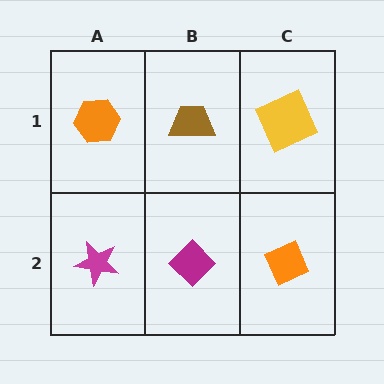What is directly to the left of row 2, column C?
A magenta diamond.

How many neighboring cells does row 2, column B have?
3.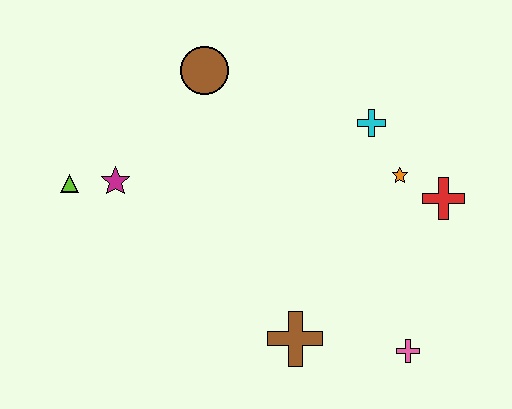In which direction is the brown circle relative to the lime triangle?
The brown circle is to the right of the lime triangle.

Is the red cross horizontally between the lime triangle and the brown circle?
No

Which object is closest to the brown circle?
The magenta star is closest to the brown circle.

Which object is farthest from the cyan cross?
The lime triangle is farthest from the cyan cross.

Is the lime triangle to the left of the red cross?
Yes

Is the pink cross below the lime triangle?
Yes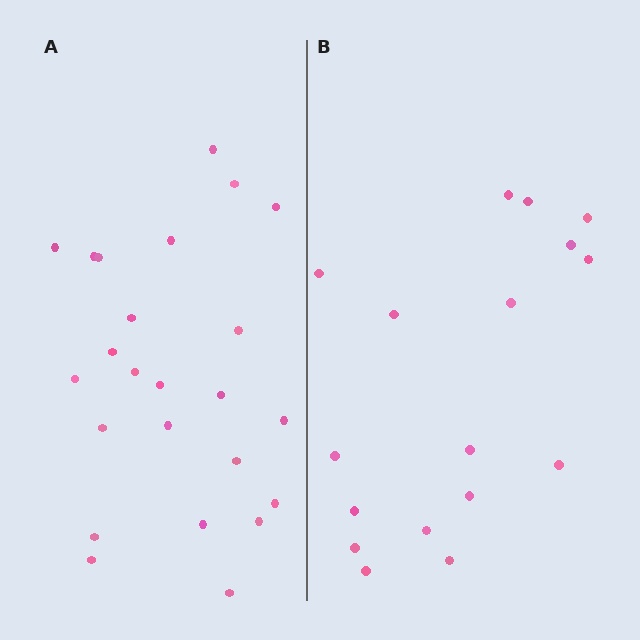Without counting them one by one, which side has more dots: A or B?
Region A (the left region) has more dots.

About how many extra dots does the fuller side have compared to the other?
Region A has roughly 8 or so more dots than region B.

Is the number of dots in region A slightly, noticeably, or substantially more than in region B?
Region A has noticeably more, but not dramatically so. The ratio is roughly 1.4 to 1.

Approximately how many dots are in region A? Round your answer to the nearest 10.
About 20 dots. (The exact count is 24, which rounds to 20.)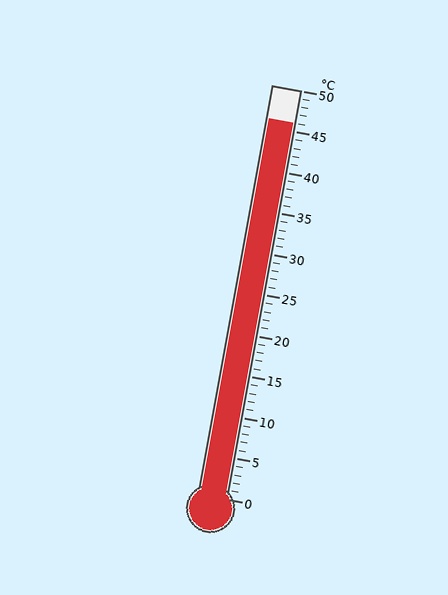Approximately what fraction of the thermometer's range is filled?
The thermometer is filled to approximately 90% of its range.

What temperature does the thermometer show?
The thermometer shows approximately 46°C.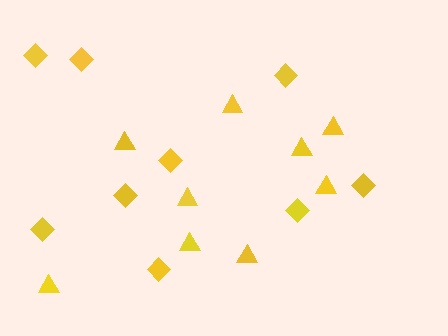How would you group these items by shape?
There are 2 groups: one group of diamonds (9) and one group of triangles (9).